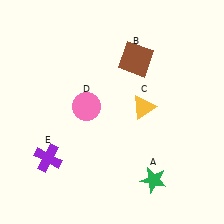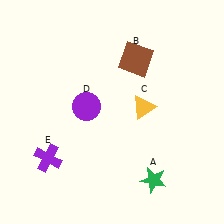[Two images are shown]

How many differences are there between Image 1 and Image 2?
There is 1 difference between the two images.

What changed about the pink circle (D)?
In Image 1, D is pink. In Image 2, it changed to purple.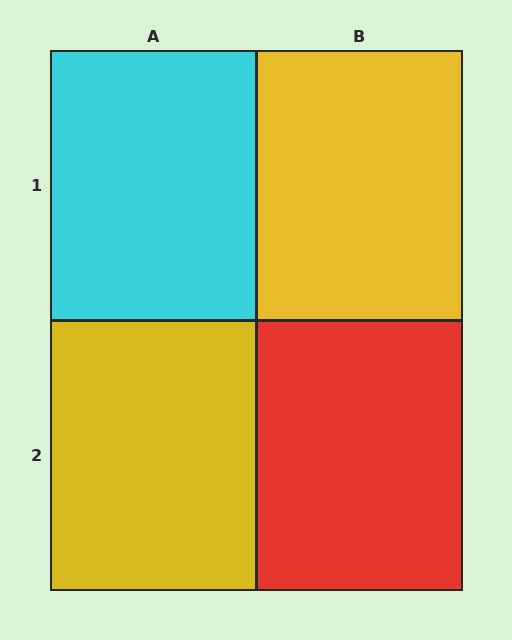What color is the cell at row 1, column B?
Yellow.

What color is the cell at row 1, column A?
Cyan.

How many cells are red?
1 cell is red.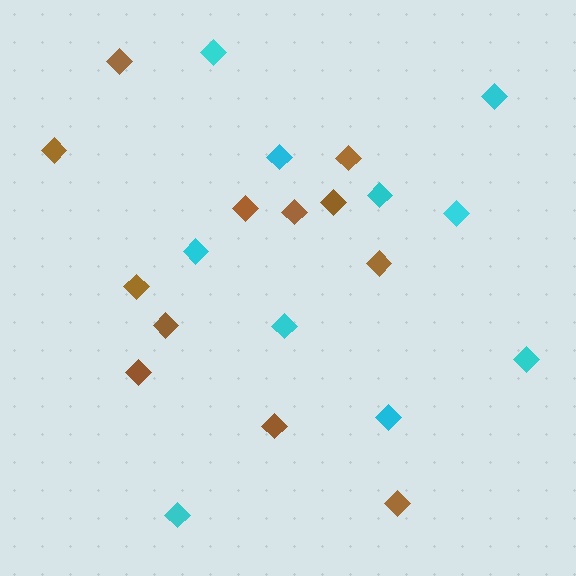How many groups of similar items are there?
There are 2 groups: one group of brown diamonds (12) and one group of cyan diamonds (10).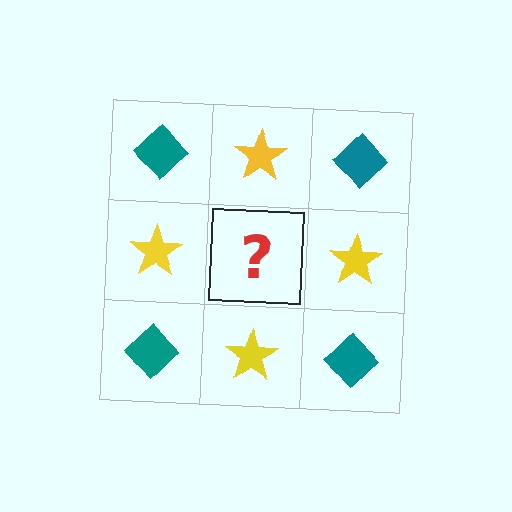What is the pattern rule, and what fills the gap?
The rule is that it alternates teal diamond and yellow star in a checkerboard pattern. The gap should be filled with a teal diamond.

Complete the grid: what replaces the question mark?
The question mark should be replaced with a teal diamond.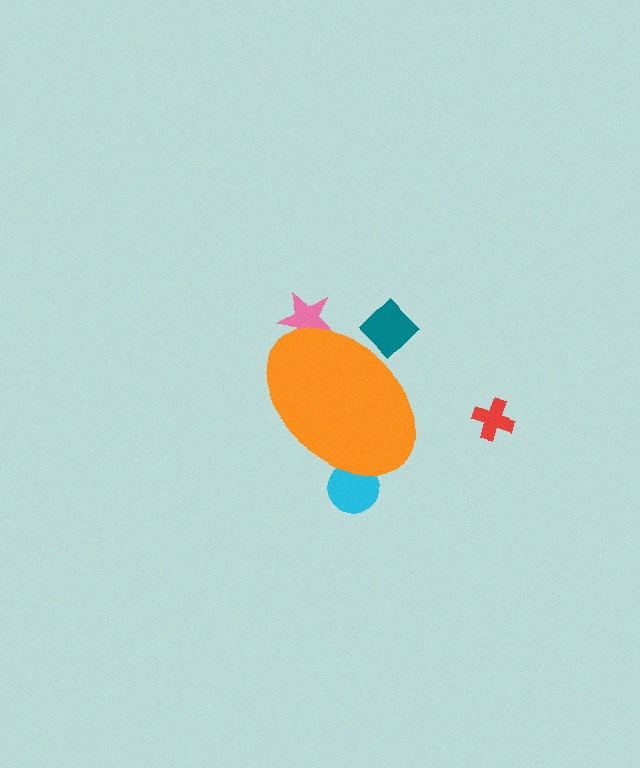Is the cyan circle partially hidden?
Yes, the cyan circle is partially hidden behind the orange ellipse.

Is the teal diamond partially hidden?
Yes, the teal diamond is partially hidden behind the orange ellipse.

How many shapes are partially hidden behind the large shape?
3 shapes are partially hidden.